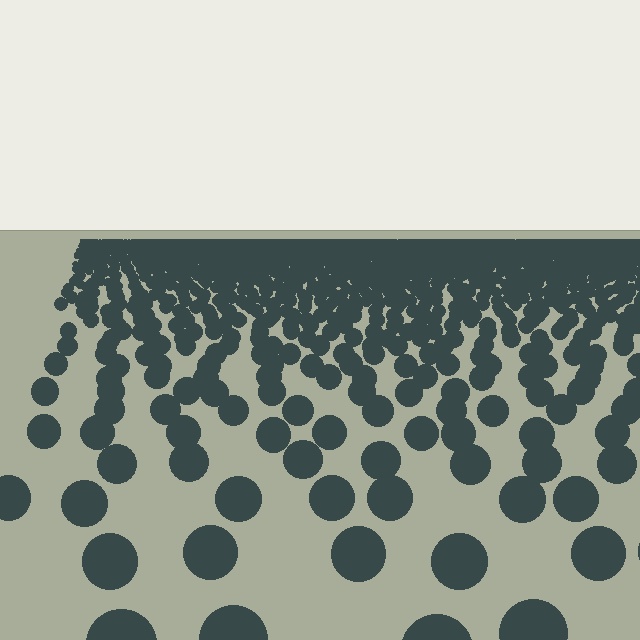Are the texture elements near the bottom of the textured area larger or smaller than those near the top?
Larger. Near the bottom, elements are closer to the viewer and appear at a bigger on-screen size.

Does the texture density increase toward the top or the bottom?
Density increases toward the top.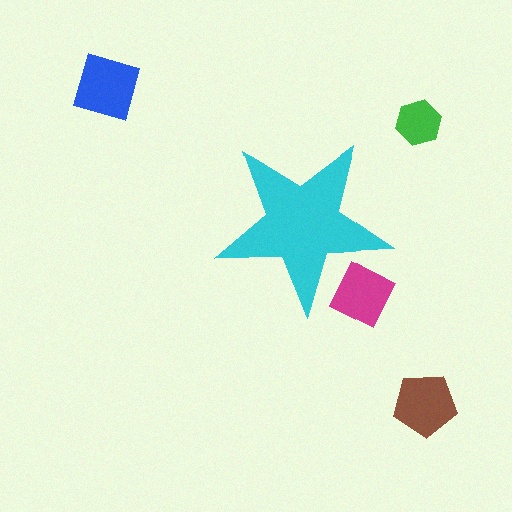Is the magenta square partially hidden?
Yes, the magenta square is partially hidden behind the cyan star.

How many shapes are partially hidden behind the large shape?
1 shape is partially hidden.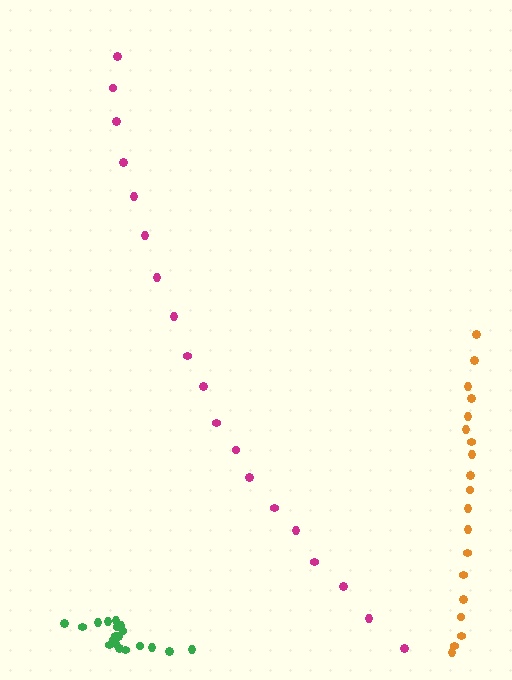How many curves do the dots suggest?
There are 3 distinct paths.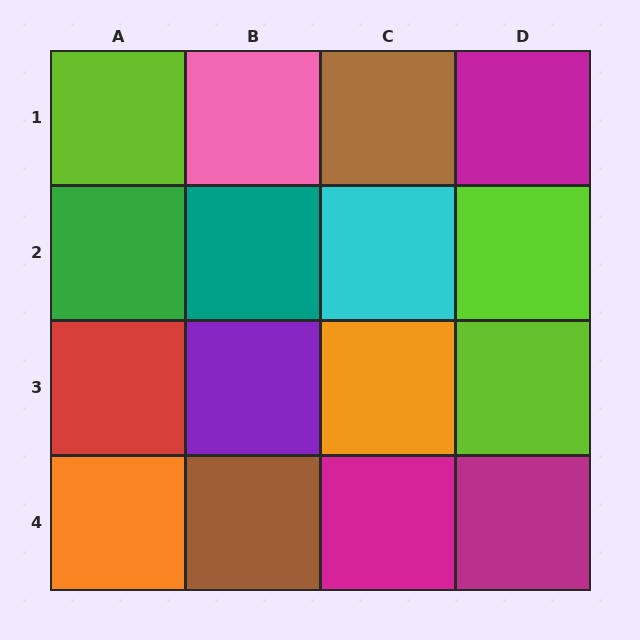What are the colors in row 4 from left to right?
Orange, brown, magenta, magenta.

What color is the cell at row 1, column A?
Lime.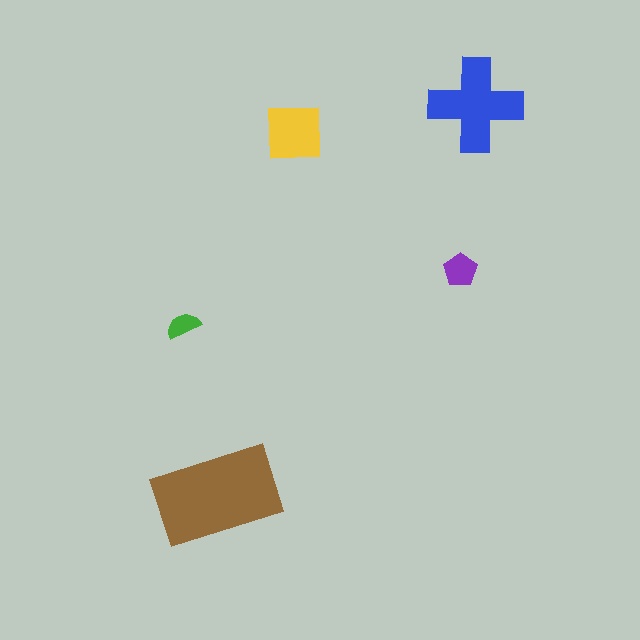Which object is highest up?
The blue cross is topmost.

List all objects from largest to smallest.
The brown rectangle, the blue cross, the yellow square, the purple pentagon, the green semicircle.